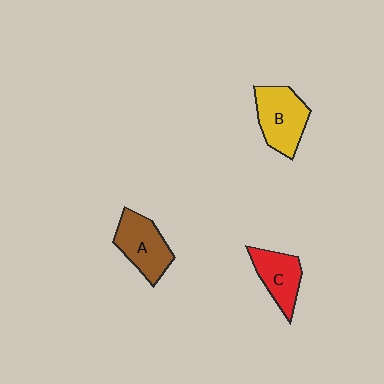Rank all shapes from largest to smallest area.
From largest to smallest: B (yellow), A (brown), C (red).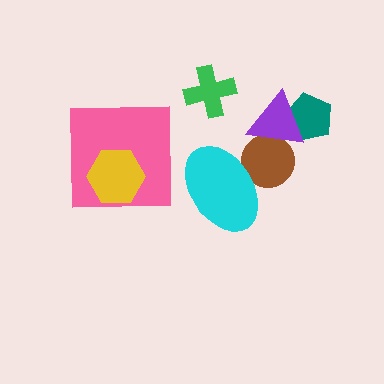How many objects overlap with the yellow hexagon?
1 object overlaps with the yellow hexagon.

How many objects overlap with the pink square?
1 object overlaps with the pink square.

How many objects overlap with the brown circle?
2 objects overlap with the brown circle.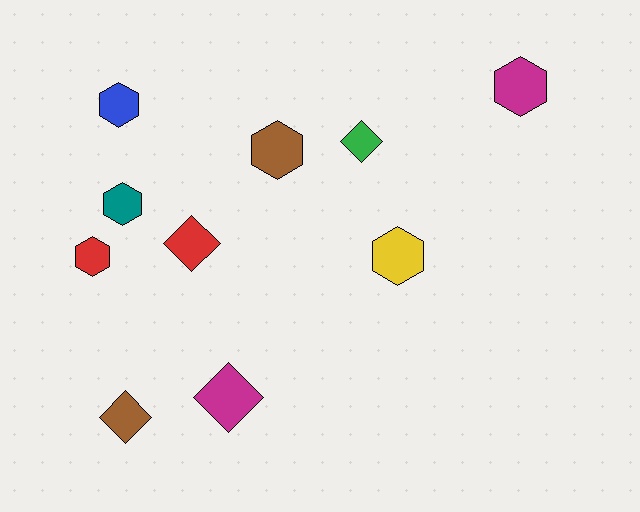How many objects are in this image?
There are 10 objects.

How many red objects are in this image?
There are 2 red objects.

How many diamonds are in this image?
There are 4 diamonds.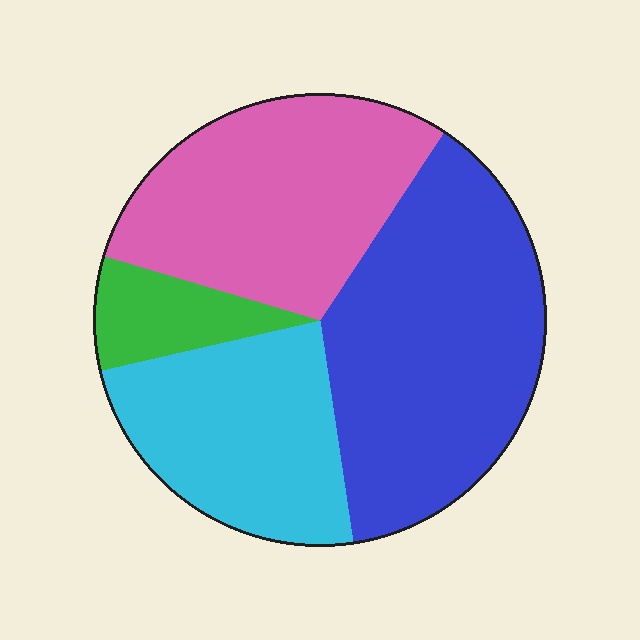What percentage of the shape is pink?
Pink covers 30% of the shape.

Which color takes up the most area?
Blue, at roughly 40%.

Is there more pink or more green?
Pink.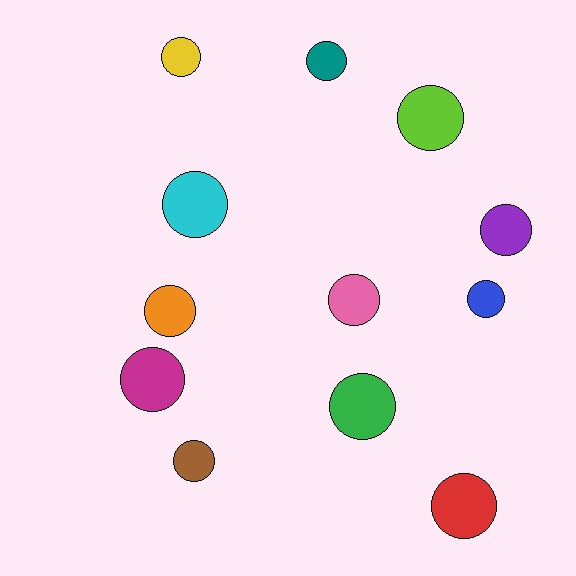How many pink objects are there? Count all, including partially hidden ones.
There is 1 pink object.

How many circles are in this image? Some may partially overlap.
There are 12 circles.